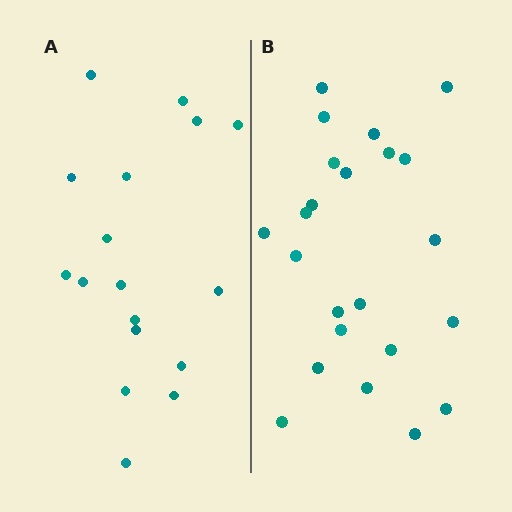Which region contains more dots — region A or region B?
Region B (the right region) has more dots.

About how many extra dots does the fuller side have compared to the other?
Region B has about 6 more dots than region A.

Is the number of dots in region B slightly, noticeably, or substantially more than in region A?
Region B has noticeably more, but not dramatically so. The ratio is roughly 1.4 to 1.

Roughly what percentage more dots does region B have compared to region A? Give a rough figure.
About 35% more.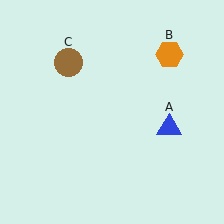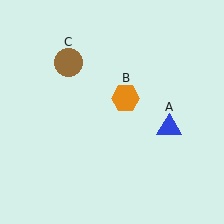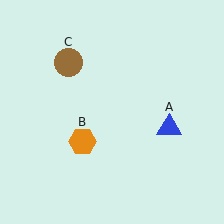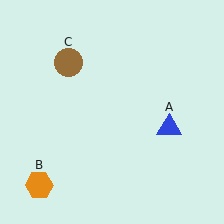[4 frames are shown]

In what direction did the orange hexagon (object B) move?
The orange hexagon (object B) moved down and to the left.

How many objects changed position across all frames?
1 object changed position: orange hexagon (object B).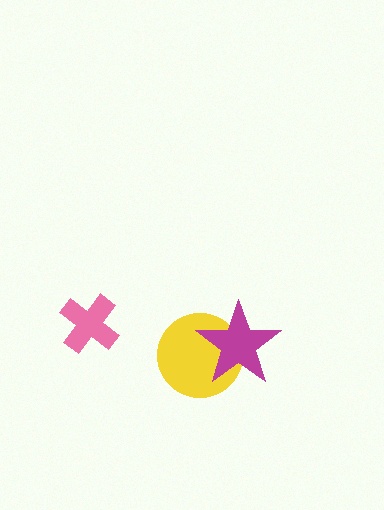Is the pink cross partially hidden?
No, no other shape covers it.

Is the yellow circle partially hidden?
Yes, it is partially covered by another shape.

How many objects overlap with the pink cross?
0 objects overlap with the pink cross.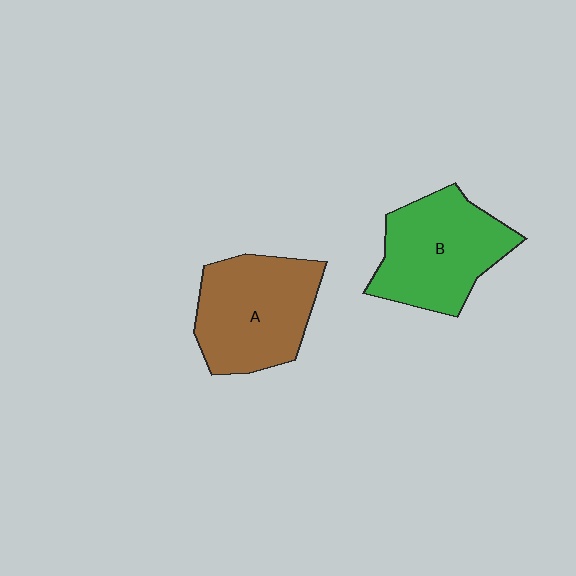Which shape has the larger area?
Shape A (brown).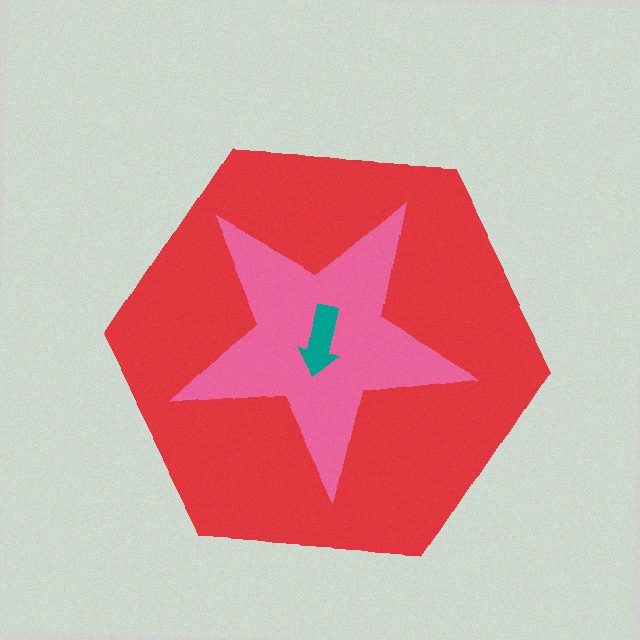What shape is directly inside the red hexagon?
The pink star.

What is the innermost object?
The teal arrow.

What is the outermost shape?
The red hexagon.